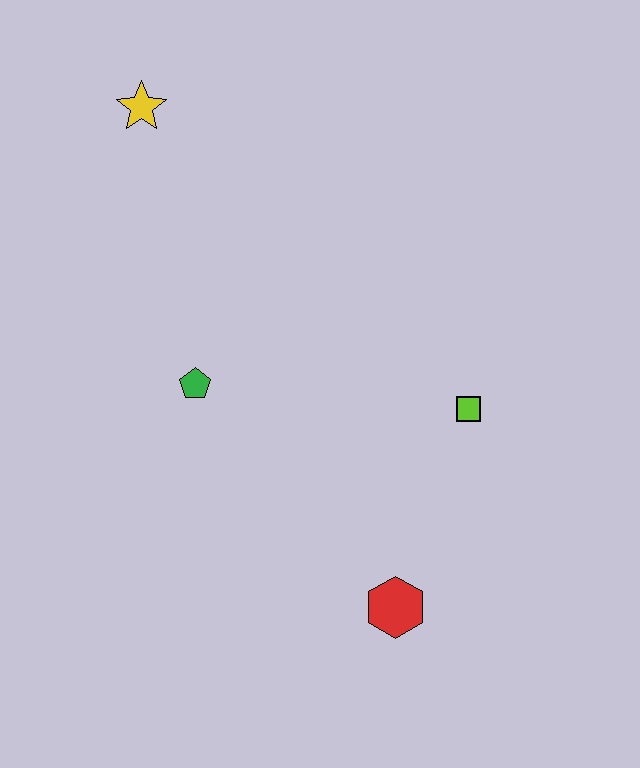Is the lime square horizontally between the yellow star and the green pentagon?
No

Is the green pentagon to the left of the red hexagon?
Yes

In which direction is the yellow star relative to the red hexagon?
The yellow star is above the red hexagon.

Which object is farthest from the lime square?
The yellow star is farthest from the lime square.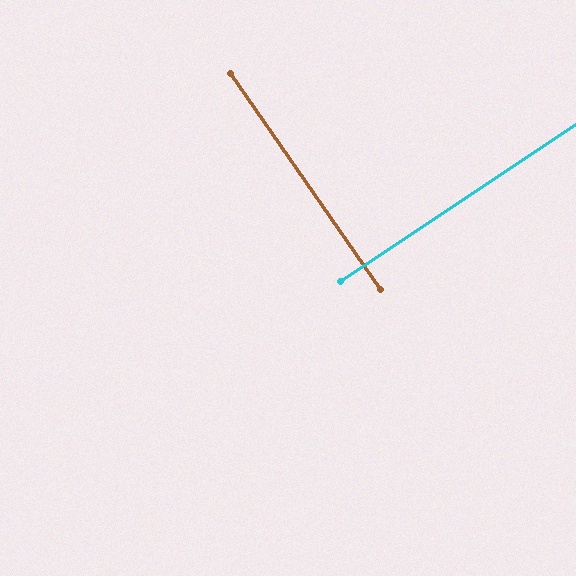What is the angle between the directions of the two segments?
Approximately 89 degrees.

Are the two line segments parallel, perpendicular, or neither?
Perpendicular — they meet at approximately 89°.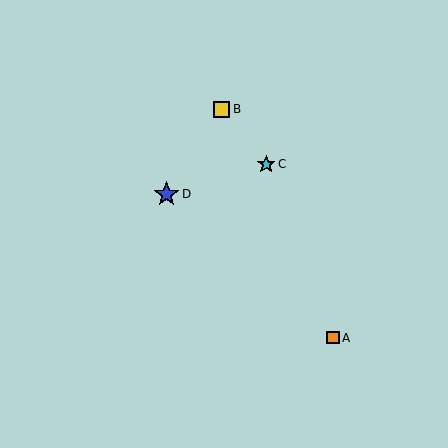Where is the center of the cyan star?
The center of the cyan star is at (266, 164).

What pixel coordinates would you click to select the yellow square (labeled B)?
Click at (222, 109) to select the yellow square B.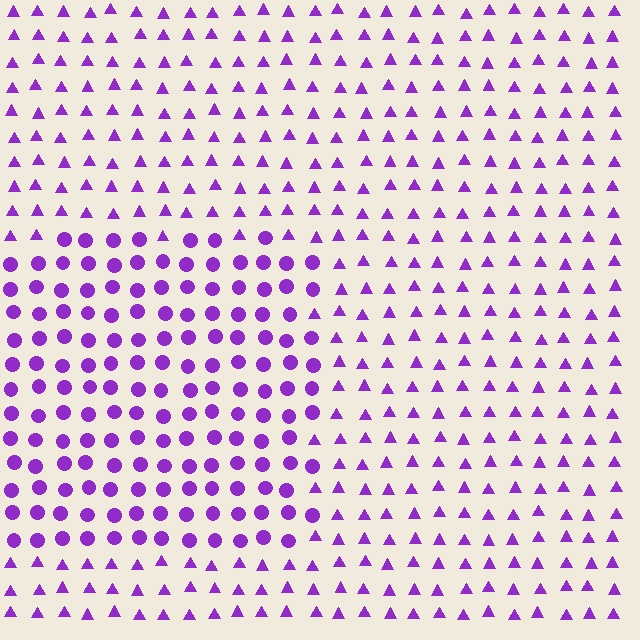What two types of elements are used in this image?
The image uses circles inside the rectangle region and triangles outside it.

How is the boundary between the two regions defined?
The boundary is defined by a change in element shape: circles inside vs. triangles outside. All elements share the same color and spacing.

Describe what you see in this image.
The image is filled with small purple elements arranged in a uniform grid. A rectangle-shaped region contains circles, while the surrounding area contains triangles. The boundary is defined purely by the change in element shape.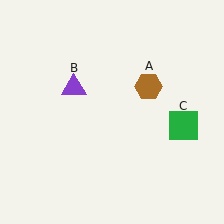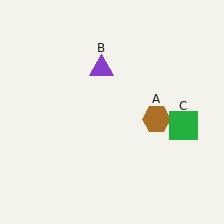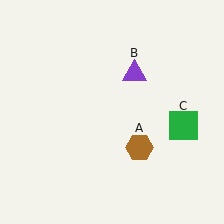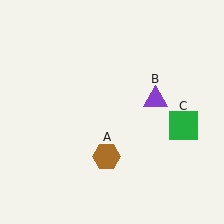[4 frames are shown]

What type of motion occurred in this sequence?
The brown hexagon (object A), purple triangle (object B) rotated clockwise around the center of the scene.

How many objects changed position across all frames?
2 objects changed position: brown hexagon (object A), purple triangle (object B).